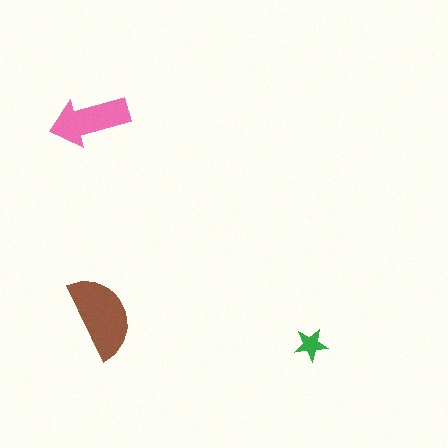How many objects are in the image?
There are 3 objects in the image.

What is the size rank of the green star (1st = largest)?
3rd.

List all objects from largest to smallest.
The brown semicircle, the pink arrow, the green star.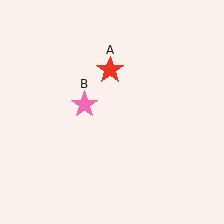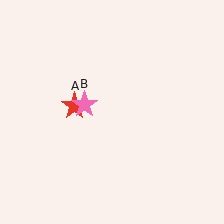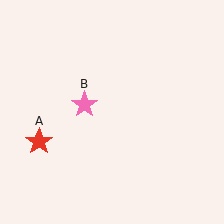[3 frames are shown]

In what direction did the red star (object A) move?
The red star (object A) moved down and to the left.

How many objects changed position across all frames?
1 object changed position: red star (object A).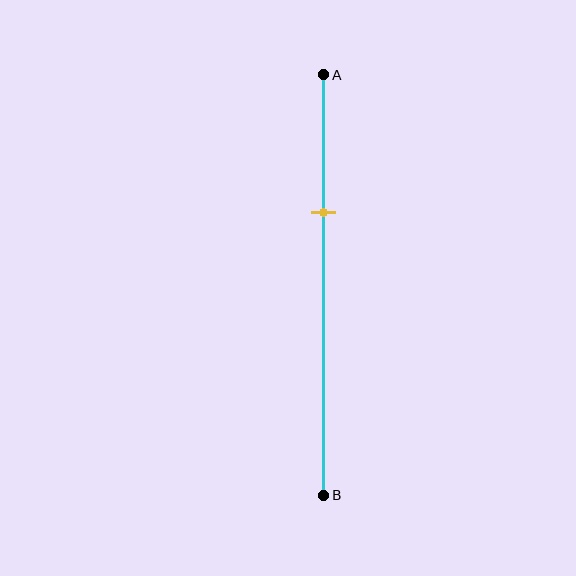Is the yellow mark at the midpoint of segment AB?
No, the mark is at about 35% from A, not at the 50% midpoint.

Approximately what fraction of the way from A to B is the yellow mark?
The yellow mark is approximately 35% of the way from A to B.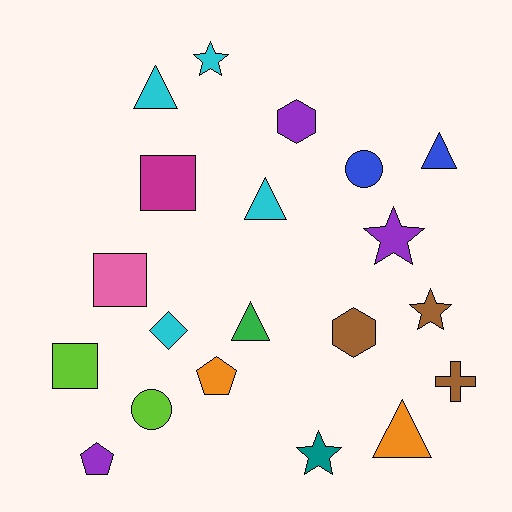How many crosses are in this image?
There is 1 cross.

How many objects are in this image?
There are 20 objects.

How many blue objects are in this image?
There are 2 blue objects.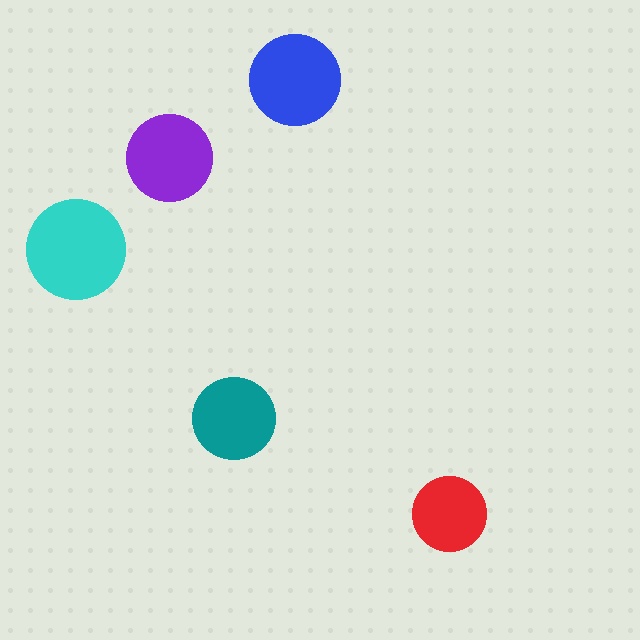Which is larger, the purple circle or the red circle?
The purple one.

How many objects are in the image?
There are 5 objects in the image.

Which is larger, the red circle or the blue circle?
The blue one.